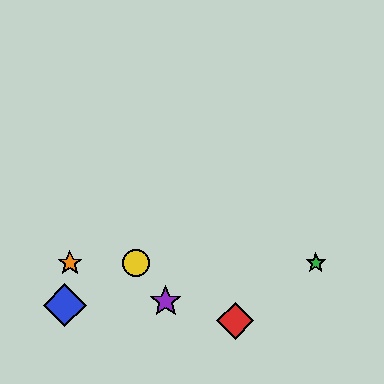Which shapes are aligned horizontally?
The green star, the yellow circle, the orange star are aligned horizontally.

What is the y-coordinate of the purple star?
The purple star is at y≈301.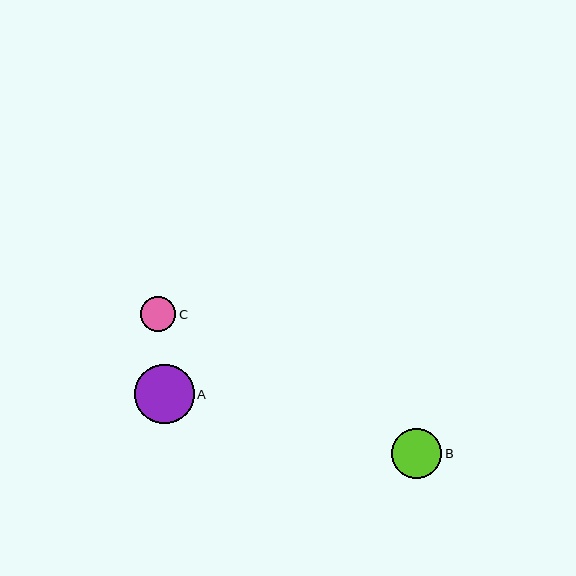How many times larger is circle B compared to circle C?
Circle B is approximately 1.4 times the size of circle C.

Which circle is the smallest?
Circle C is the smallest with a size of approximately 36 pixels.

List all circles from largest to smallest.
From largest to smallest: A, B, C.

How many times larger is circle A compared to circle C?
Circle A is approximately 1.7 times the size of circle C.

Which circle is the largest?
Circle A is the largest with a size of approximately 60 pixels.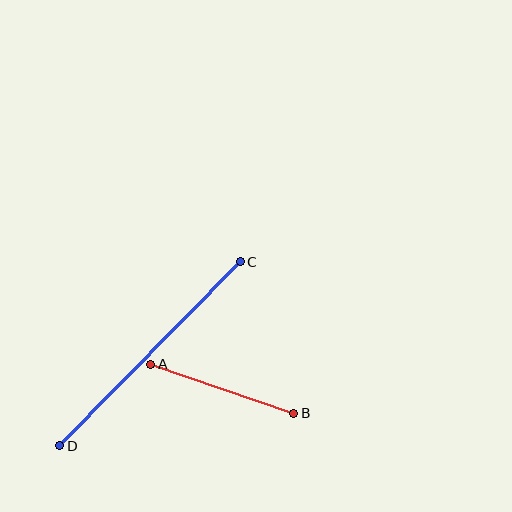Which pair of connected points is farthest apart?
Points C and D are farthest apart.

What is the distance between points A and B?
The distance is approximately 151 pixels.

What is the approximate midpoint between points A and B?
The midpoint is at approximately (222, 389) pixels.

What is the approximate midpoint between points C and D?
The midpoint is at approximately (150, 354) pixels.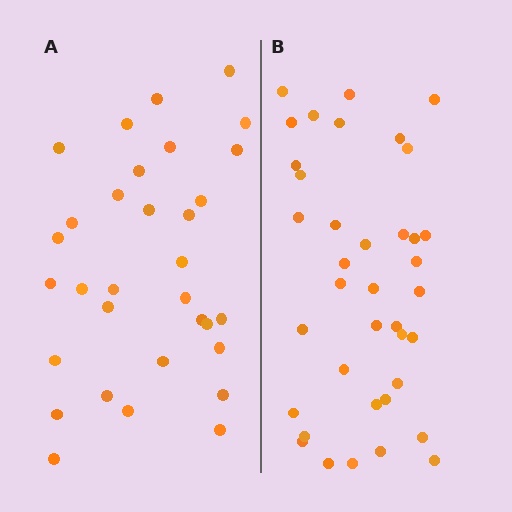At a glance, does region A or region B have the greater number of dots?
Region B (the right region) has more dots.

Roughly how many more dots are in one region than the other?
Region B has about 6 more dots than region A.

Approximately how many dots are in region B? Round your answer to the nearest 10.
About 40 dots. (The exact count is 38, which rounds to 40.)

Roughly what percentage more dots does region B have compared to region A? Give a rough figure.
About 20% more.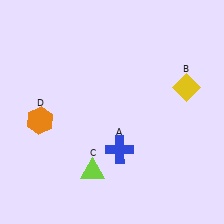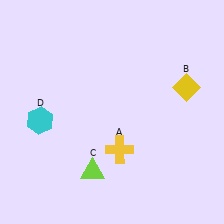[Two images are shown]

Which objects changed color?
A changed from blue to yellow. D changed from orange to cyan.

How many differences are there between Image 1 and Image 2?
There are 2 differences between the two images.